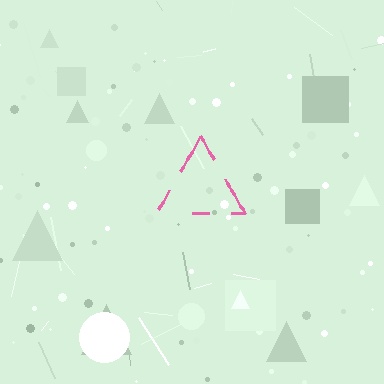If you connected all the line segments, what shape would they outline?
They would outline a triangle.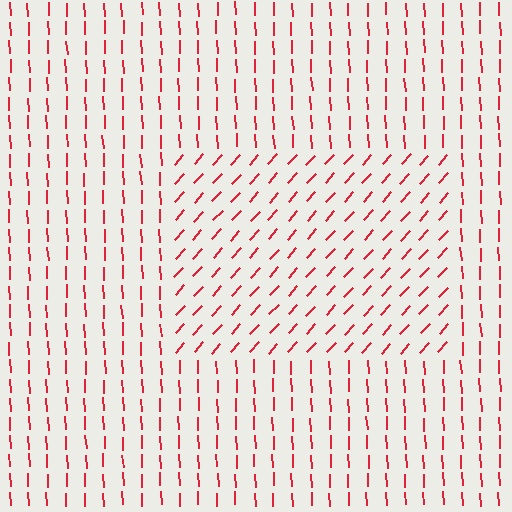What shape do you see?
I see a rectangle.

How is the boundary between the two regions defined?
The boundary is defined purely by a change in line orientation (approximately 45 degrees difference). All lines are the same color and thickness.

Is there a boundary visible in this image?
Yes, there is a texture boundary formed by a change in line orientation.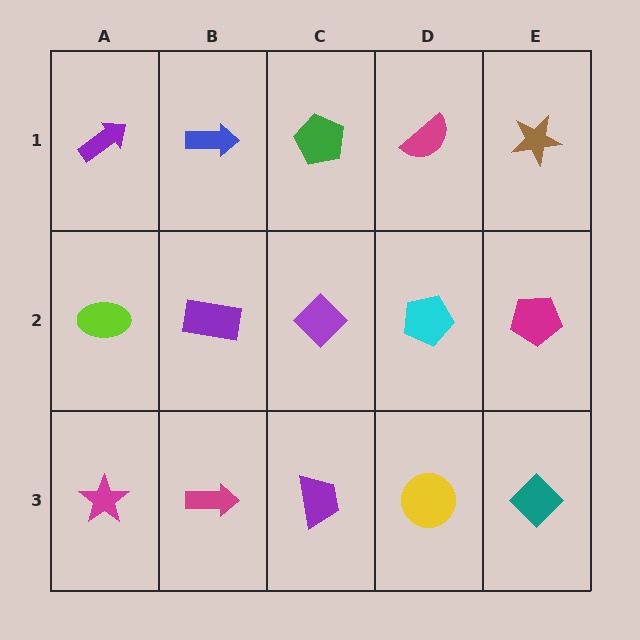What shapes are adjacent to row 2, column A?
A purple arrow (row 1, column A), a magenta star (row 3, column A), a purple rectangle (row 2, column B).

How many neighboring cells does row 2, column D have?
4.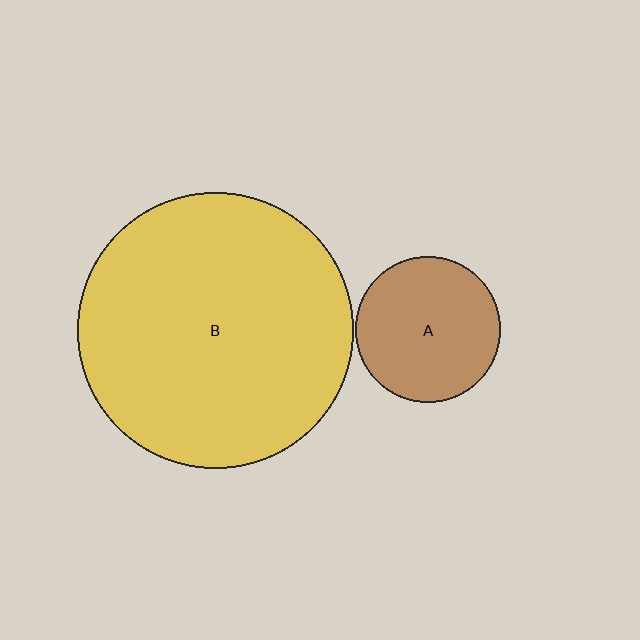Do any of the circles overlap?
No, none of the circles overlap.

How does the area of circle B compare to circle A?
Approximately 3.6 times.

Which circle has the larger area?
Circle B (yellow).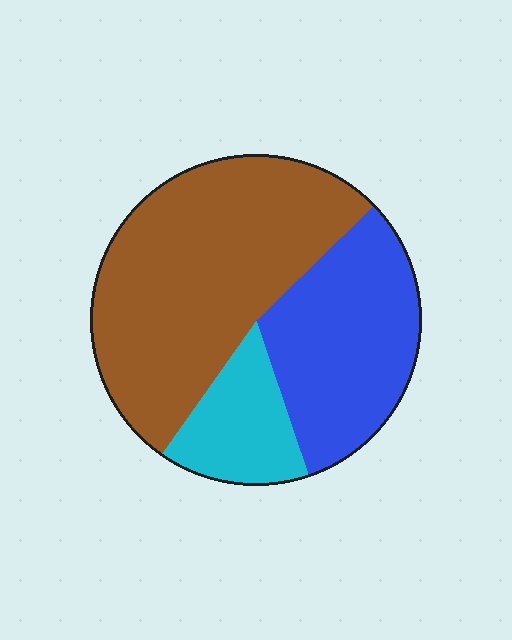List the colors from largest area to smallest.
From largest to smallest: brown, blue, cyan.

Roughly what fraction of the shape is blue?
Blue covers around 30% of the shape.